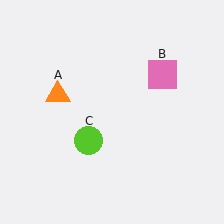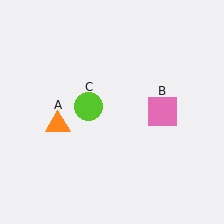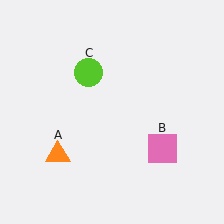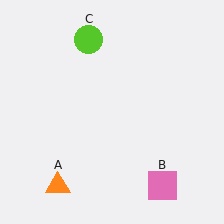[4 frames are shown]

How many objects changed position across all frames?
3 objects changed position: orange triangle (object A), pink square (object B), lime circle (object C).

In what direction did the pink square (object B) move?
The pink square (object B) moved down.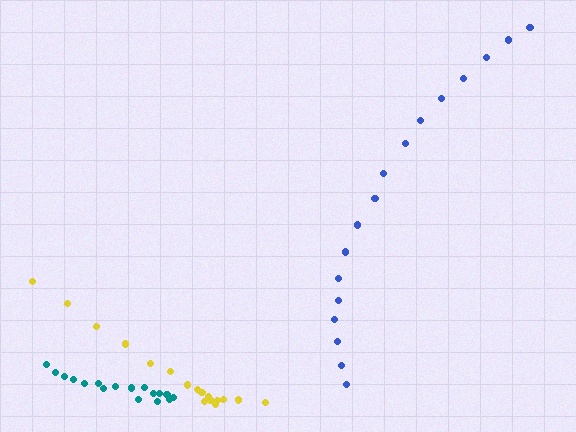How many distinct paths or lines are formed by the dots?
There are 3 distinct paths.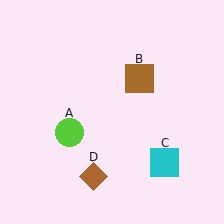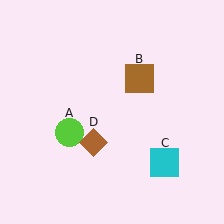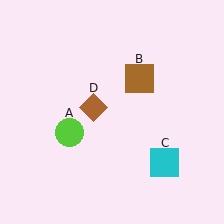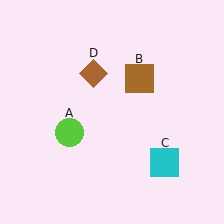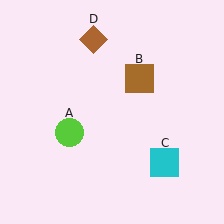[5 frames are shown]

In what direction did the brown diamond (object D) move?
The brown diamond (object D) moved up.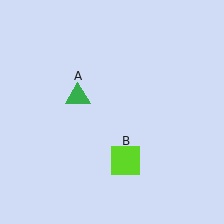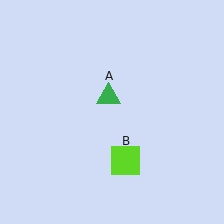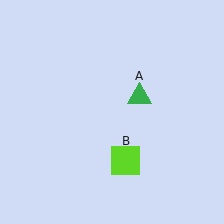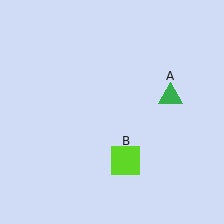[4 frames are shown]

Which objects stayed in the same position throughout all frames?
Lime square (object B) remained stationary.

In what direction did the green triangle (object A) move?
The green triangle (object A) moved right.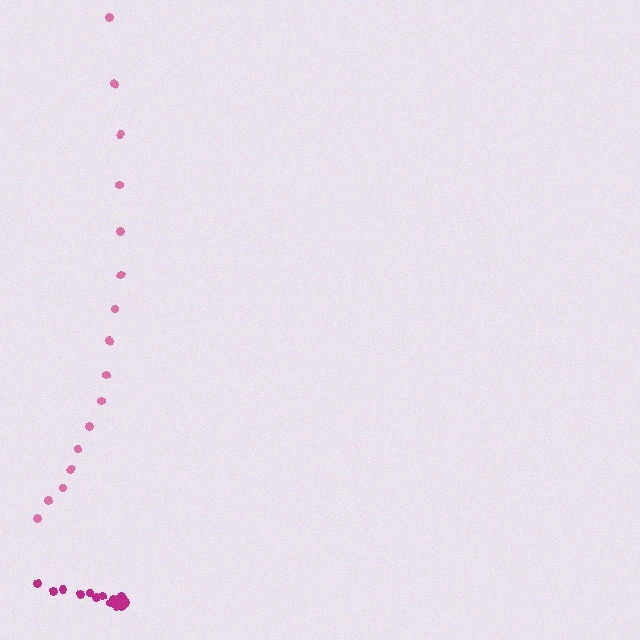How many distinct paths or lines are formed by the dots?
There are 2 distinct paths.